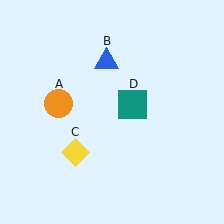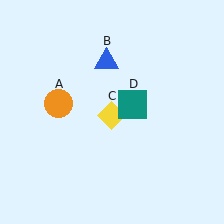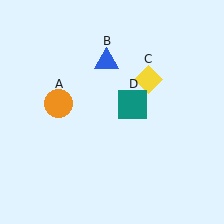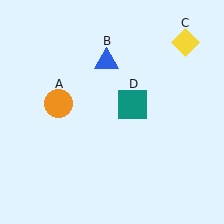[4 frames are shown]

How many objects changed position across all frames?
1 object changed position: yellow diamond (object C).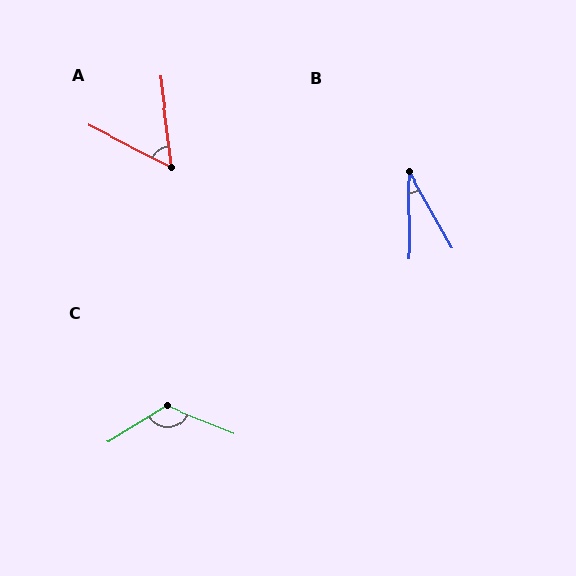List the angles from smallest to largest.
B (29°), A (56°), C (127°).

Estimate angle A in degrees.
Approximately 56 degrees.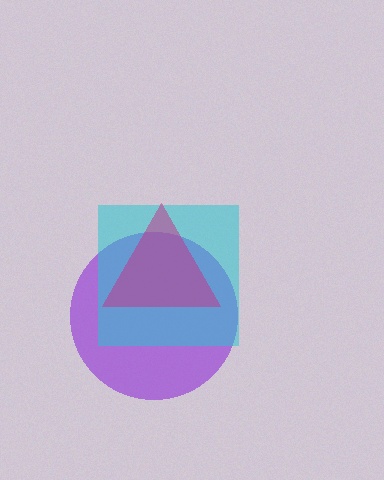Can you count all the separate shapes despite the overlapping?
Yes, there are 3 separate shapes.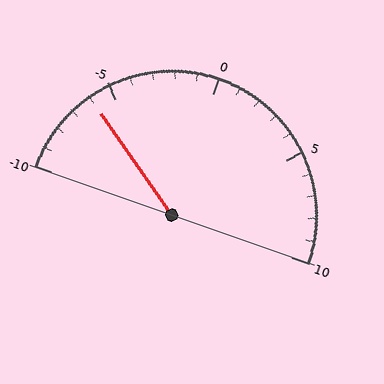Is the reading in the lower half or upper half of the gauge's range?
The reading is in the lower half of the range (-10 to 10).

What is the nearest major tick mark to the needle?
The nearest major tick mark is -5.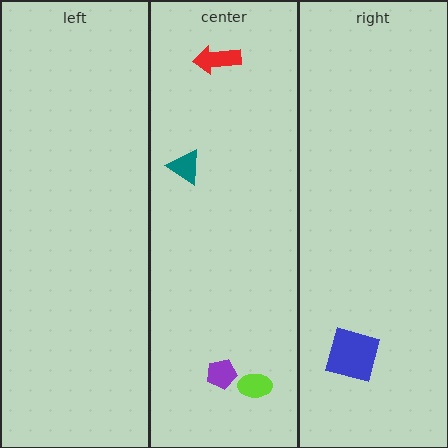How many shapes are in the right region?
1.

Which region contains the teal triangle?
The center region.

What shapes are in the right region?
The blue square.